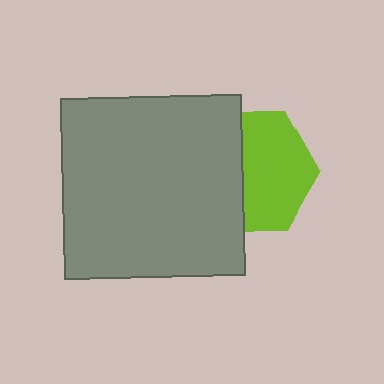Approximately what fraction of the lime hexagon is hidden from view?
Roughly 42% of the lime hexagon is hidden behind the gray square.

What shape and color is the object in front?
The object in front is a gray square.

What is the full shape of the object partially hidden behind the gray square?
The partially hidden object is a lime hexagon.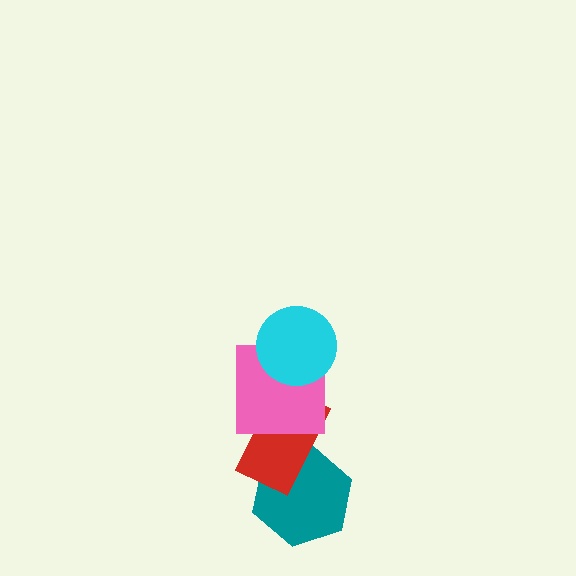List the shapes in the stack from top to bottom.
From top to bottom: the cyan circle, the pink square, the red rectangle, the teal hexagon.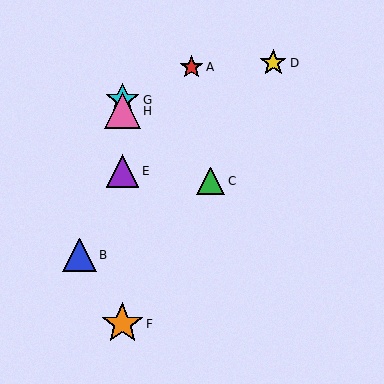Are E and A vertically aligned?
No, E is at x≈122 and A is at x≈191.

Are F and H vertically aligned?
Yes, both are at x≈122.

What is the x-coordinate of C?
Object C is at x≈211.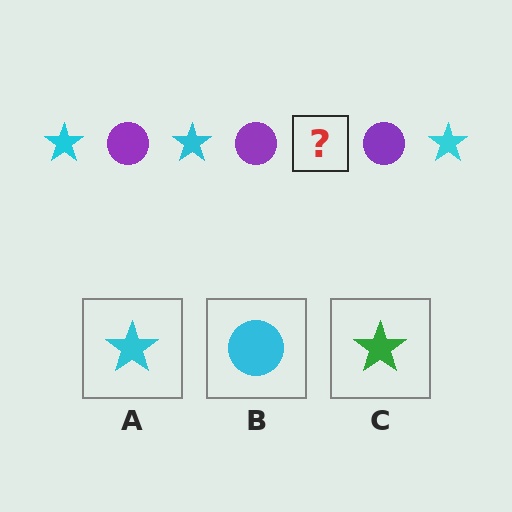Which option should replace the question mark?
Option A.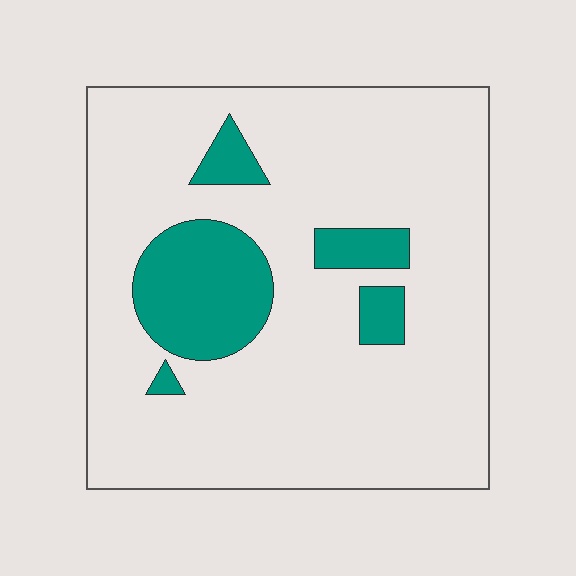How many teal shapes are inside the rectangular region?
5.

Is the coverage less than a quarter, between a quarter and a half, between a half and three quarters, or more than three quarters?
Less than a quarter.